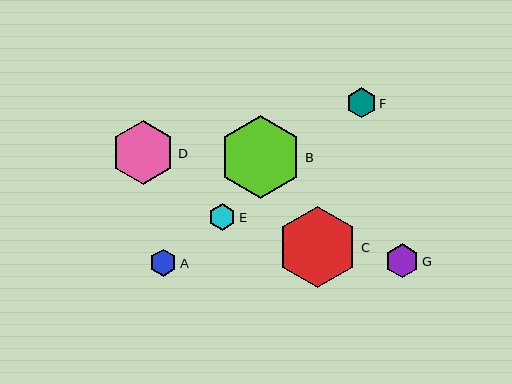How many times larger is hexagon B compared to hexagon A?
Hexagon B is approximately 3.1 times the size of hexagon A.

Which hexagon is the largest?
Hexagon B is the largest with a size of approximately 84 pixels.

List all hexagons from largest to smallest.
From largest to smallest: B, C, D, G, F, A, E.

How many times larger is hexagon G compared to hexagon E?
Hexagon G is approximately 1.3 times the size of hexagon E.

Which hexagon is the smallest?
Hexagon E is the smallest with a size of approximately 27 pixels.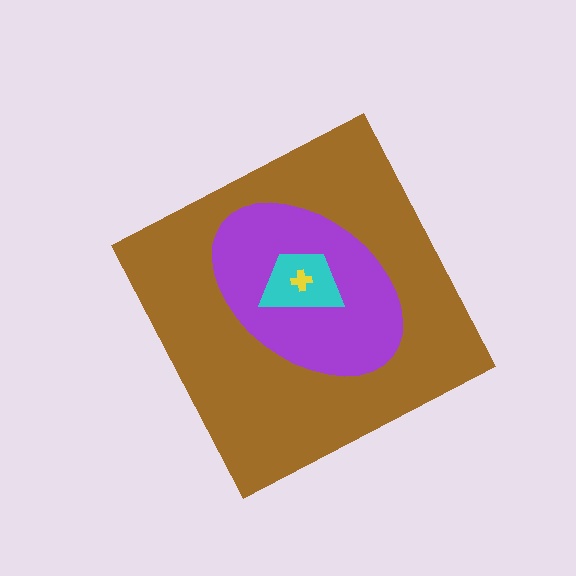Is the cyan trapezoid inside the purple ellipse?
Yes.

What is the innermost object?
The yellow cross.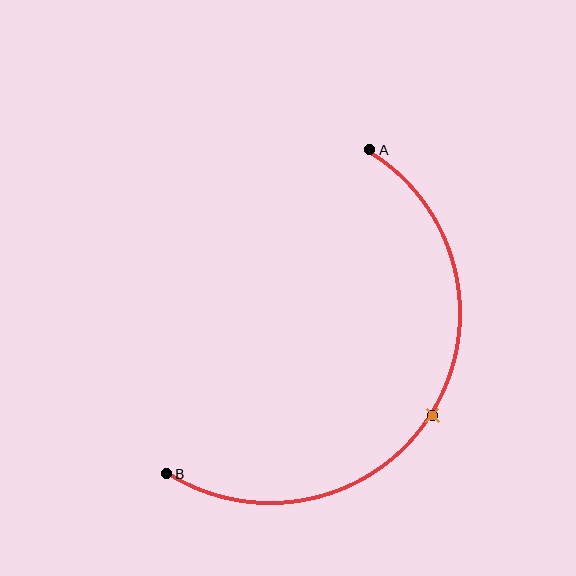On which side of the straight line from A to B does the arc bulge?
The arc bulges to the right of the straight line connecting A and B.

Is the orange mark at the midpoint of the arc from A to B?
Yes. The orange mark lies on the arc at equal arc-length from both A and B — it is the arc midpoint.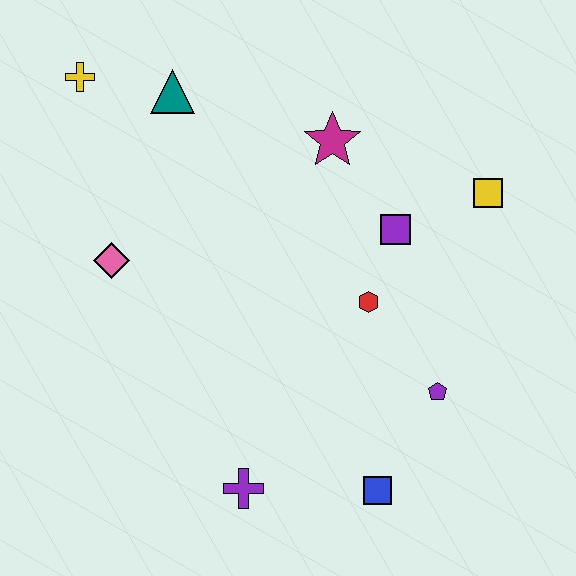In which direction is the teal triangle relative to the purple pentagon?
The teal triangle is above the purple pentagon.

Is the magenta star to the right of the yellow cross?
Yes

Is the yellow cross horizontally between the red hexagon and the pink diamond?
No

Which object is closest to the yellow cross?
The teal triangle is closest to the yellow cross.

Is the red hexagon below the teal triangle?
Yes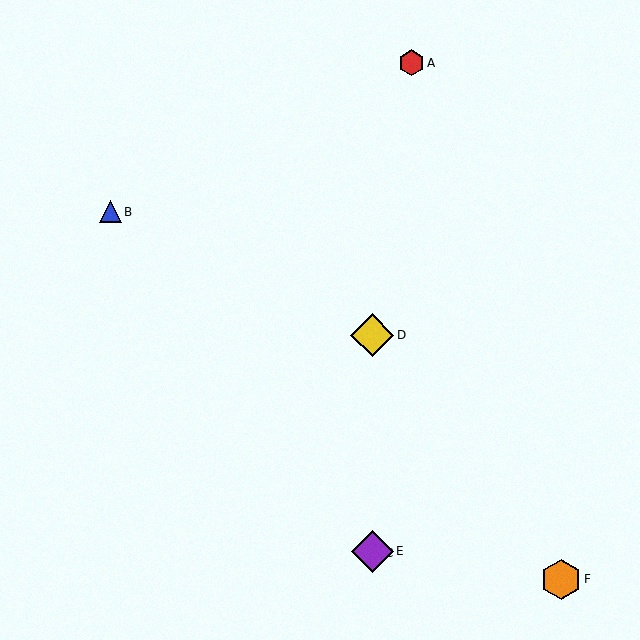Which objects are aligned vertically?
Objects C, D, E are aligned vertically.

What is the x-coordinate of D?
Object D is at x≈372.